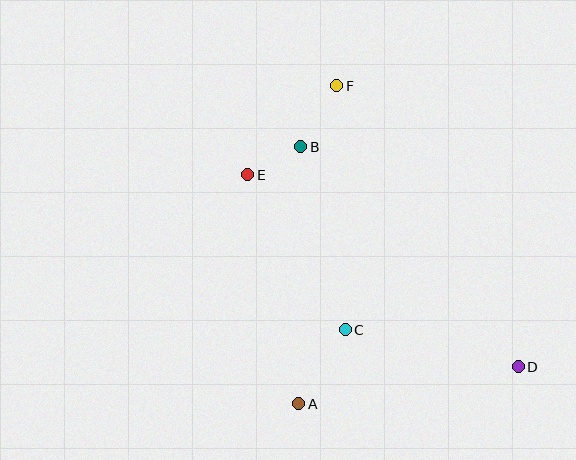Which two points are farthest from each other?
Points D and F are farthest from each other.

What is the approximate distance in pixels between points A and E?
The distance between A and E is approximately 235 pixels.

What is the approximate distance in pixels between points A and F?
The distance between A and F is approximately 321 pixels.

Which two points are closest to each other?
Points B and E are closest to each other.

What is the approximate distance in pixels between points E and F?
The distance between E and F is approximately 126 pixels.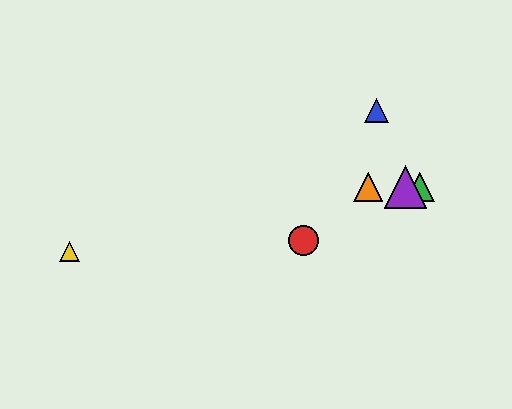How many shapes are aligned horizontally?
3 shapes (the green triangle, the purple triangle, the orange triangle) are aligned horizontally.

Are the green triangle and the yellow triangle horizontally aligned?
No, the green triangle is at y≈187 and the yellow triangle is at y≈252.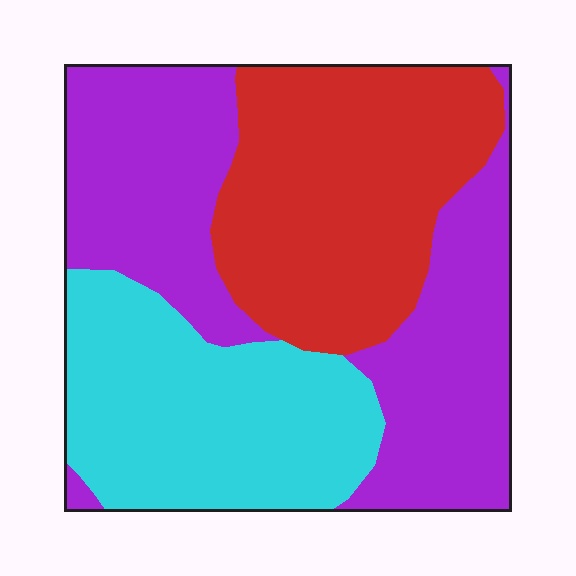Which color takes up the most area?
Purple, at roughly 40%.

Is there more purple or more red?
Purple.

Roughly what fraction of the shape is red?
Red covers around 30% of the shape.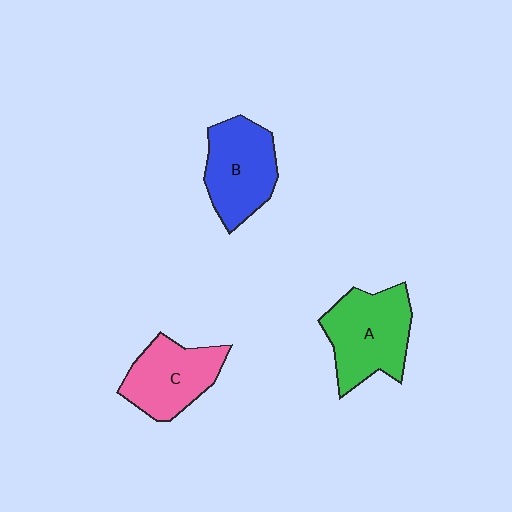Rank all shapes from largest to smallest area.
From largest to smallest: A (green), B (blue), C (pink).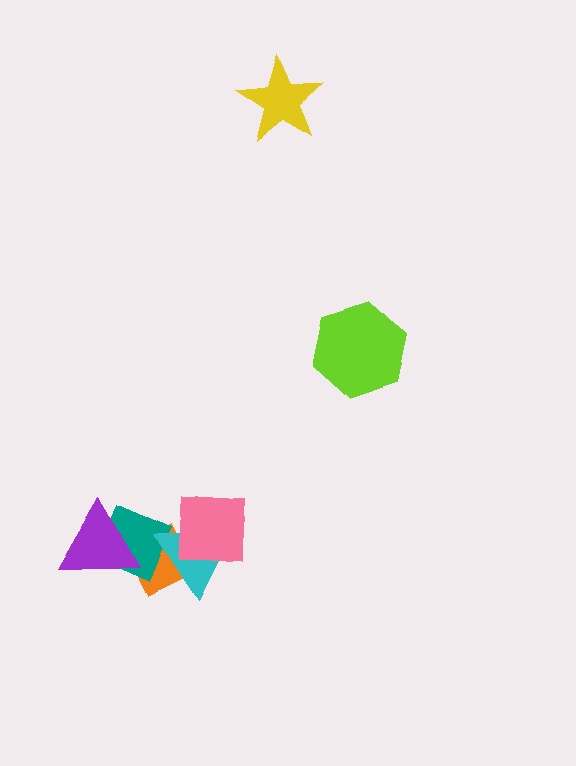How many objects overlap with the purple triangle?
2 objects overlap with the purple triangle.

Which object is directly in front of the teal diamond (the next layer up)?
The purple triangle is directly in front of the teal diamond.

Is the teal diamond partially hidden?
Yes, it is partially covered by another shape.